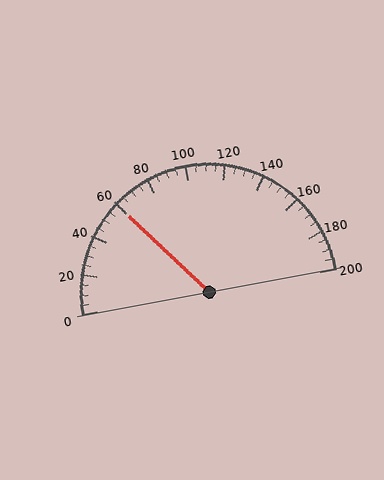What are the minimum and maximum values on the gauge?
The gauge ranges from 0 to 200.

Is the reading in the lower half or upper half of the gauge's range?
The reading is in the lower half of the range (0 to 200).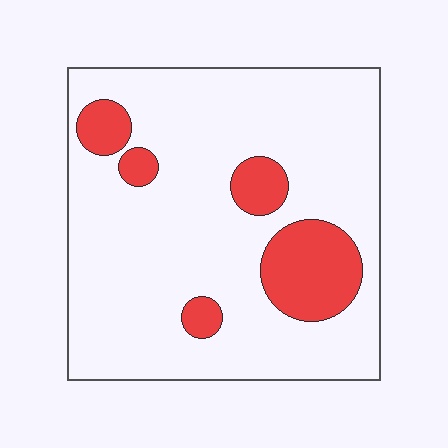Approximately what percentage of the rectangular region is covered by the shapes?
Approximately 15%.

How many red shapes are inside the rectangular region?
5.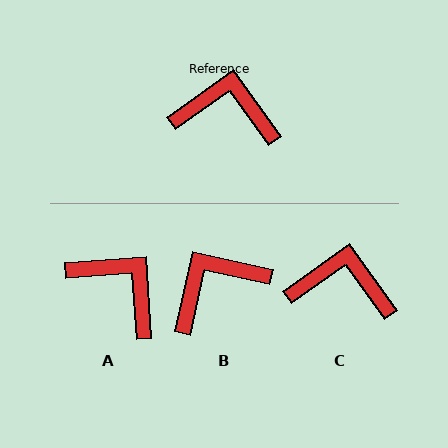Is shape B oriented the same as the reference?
No, it is off by about 42 degrees.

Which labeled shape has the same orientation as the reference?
C.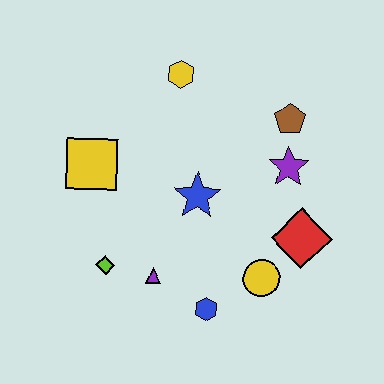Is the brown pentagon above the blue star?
Yes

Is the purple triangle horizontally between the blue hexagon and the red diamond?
No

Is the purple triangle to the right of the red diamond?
No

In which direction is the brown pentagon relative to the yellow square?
The brown pentagon is to the right of the yellow square.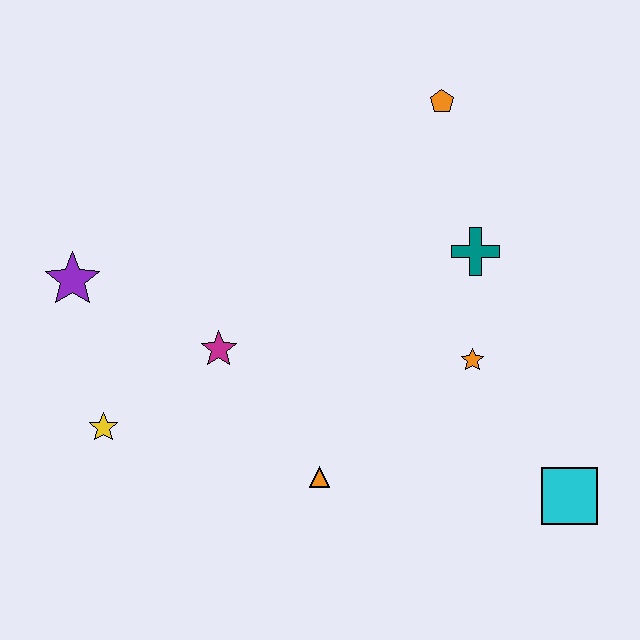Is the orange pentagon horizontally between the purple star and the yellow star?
No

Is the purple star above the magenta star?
Yes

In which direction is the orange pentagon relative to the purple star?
The orange pentagon is to the right of the purple star.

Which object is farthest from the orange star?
The purple star is farthest from the orange star.